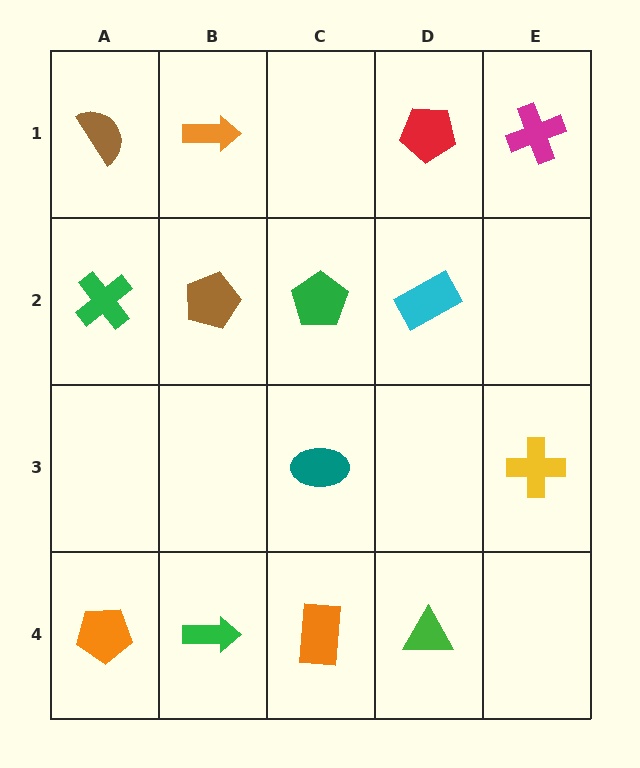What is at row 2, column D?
A cyan rectangle.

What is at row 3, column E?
A yellow cross.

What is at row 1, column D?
A red pentagon.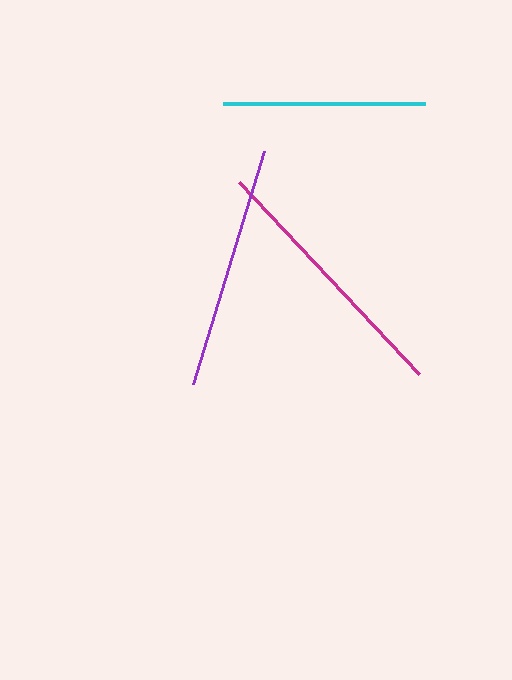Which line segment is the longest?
The magenta line is the longest at approximately 264 pixels.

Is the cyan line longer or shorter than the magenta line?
The magenta line is longer than the cyan line.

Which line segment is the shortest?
The cyan line is the shortest at approximately 202 pixels.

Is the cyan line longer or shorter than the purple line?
The purple line is longer than the cyan line.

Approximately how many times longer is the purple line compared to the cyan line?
The purple line is approximately 1.2 times the length of the cyan line.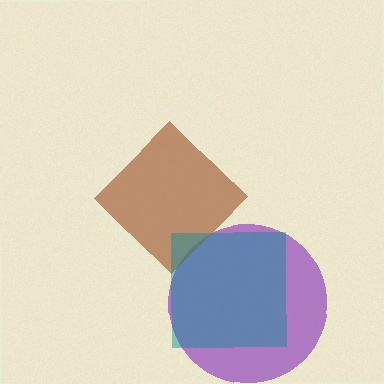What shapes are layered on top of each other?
The layered shapes are: a purple circle, a brown diamond, a teal square.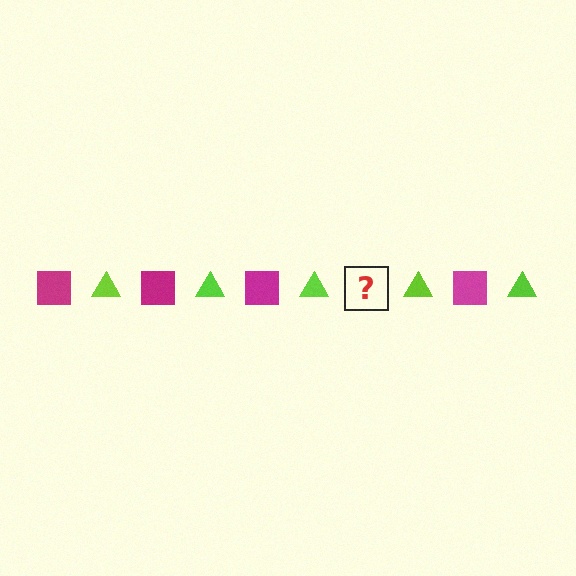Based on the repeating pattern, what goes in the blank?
The blank should be a magenta square.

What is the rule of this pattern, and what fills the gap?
The rule is that the pattern alternates between magenta square and lime triangle. The gap should be filled with a magenta square.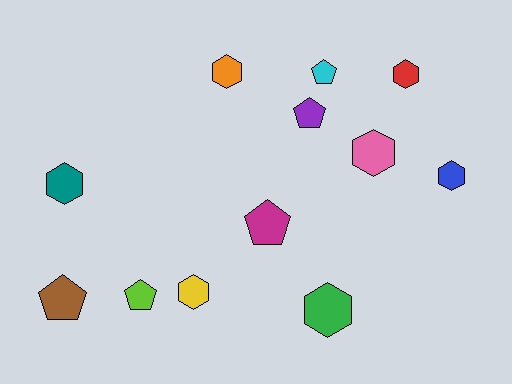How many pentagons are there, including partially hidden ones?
There are 5 pentagons.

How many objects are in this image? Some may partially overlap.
There are 12 objects.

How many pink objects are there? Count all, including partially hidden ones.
There is 1 pink object.